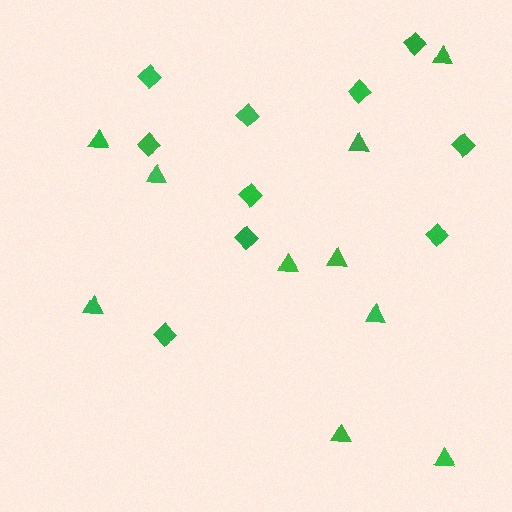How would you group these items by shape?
There are 2 groups: one group of diamonds (10) and one group of triangles (10).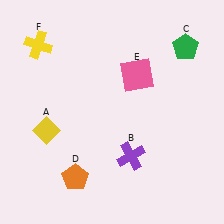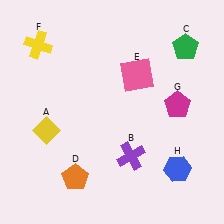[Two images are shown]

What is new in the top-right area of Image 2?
A magenta pentagon (G) was added in the top-right area of Image 2.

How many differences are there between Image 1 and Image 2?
There are 2 differences between the two images.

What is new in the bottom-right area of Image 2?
A blue hexagon (H) was added in the bottom-right area of Image 2.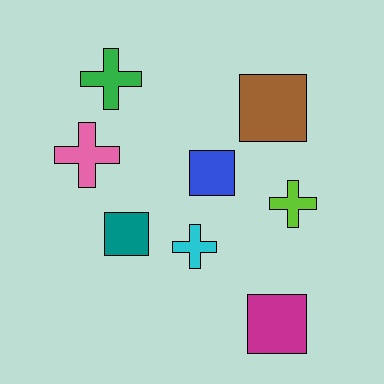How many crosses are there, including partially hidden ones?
There are 4 crosses.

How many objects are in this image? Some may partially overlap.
There are 8 objects.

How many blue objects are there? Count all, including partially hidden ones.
There is 1 blue object.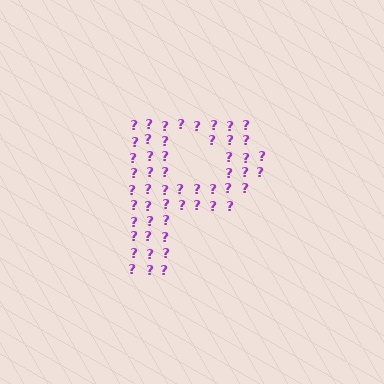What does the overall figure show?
The overall figure shows the letter P.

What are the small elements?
The small elements are question marks.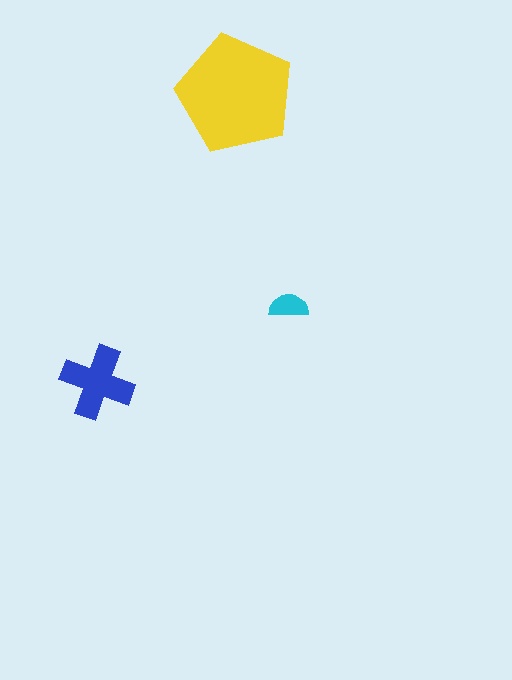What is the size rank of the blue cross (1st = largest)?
2nd.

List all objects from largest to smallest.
The yellow pentagon, the blue cross, the cyan semicircle.